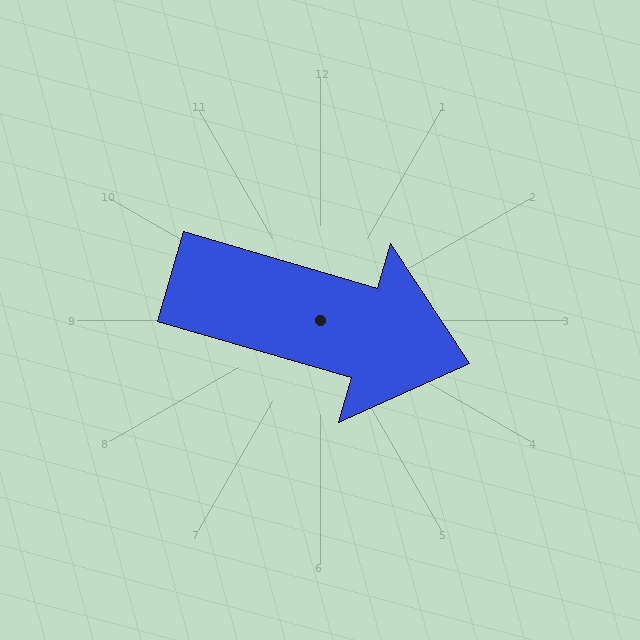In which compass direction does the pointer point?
East.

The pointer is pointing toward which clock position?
Roughly 4 o'clock.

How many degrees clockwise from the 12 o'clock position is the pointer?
Approximately 106 degrees.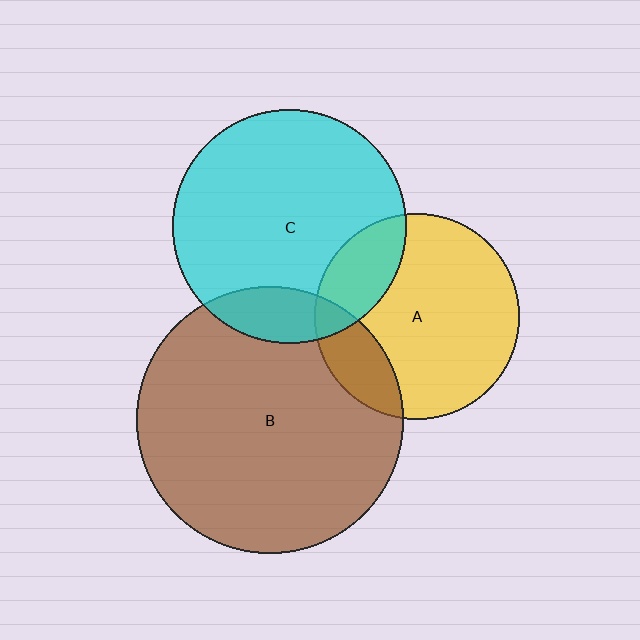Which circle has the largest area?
Circle B (brown).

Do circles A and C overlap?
Yes.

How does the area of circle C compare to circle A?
Approximately 1.3 times.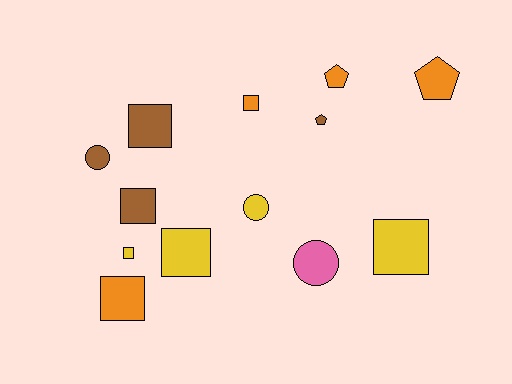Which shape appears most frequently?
Square, with 7 objects.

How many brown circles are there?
There is 1 brown circle.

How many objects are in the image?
There are 13 objects.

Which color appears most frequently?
Orange, with 4 objects.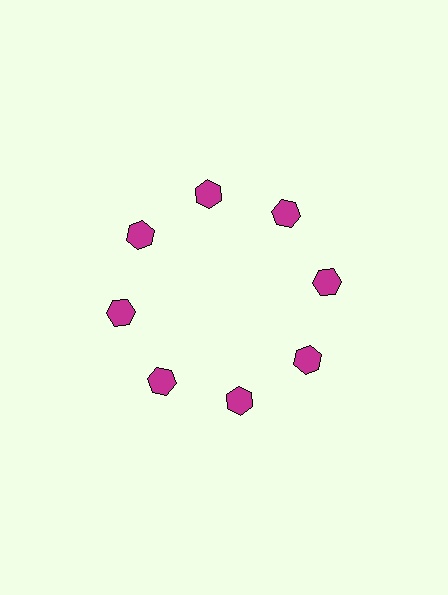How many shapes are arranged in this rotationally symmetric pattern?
There are 8 shapes, arranged in 8 groups of 1.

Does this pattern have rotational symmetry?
Yes, this pattern has 8-fold rotational symmetry. It looks the same after rotating 45 degrees around the center.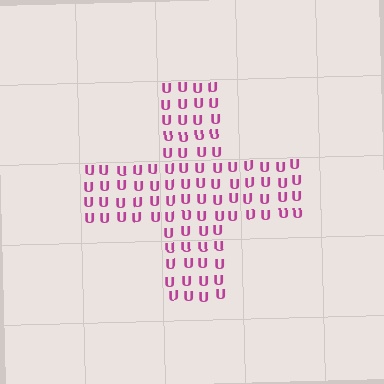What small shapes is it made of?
It is made of small letter U's.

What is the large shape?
The large shape is a cross.